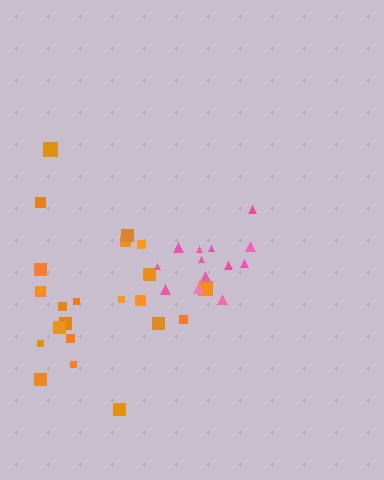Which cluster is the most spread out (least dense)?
Orange.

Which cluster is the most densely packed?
Pink.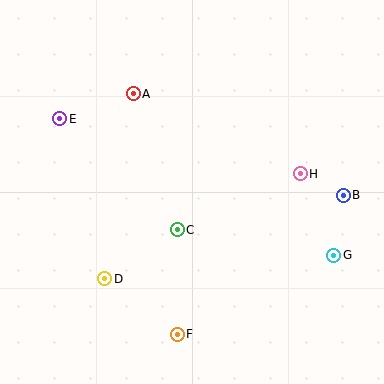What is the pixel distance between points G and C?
The distance between G and C is 158 pixels.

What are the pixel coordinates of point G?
Point G is at (334, 255).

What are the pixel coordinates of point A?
Point A is at (133, 94).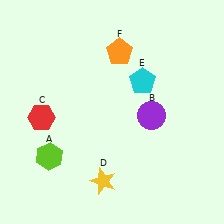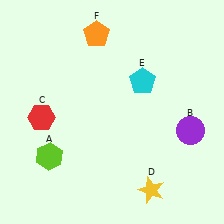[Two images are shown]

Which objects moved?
The objects that moved are: the purple circle (B), the yellow star (D), the orange pentagon (F).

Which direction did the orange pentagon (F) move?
The orange pentagon (F) moved left.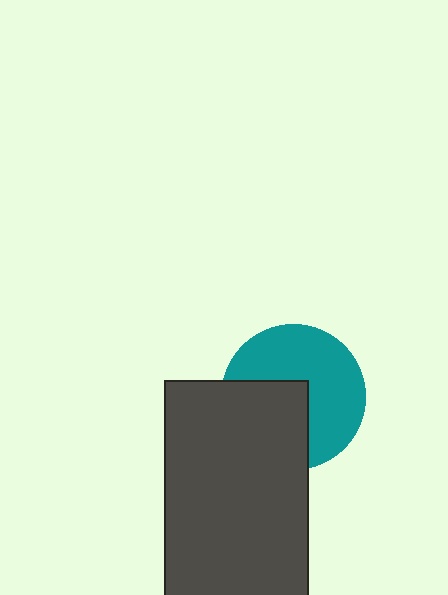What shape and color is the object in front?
The object in front is a dark gray rectangle.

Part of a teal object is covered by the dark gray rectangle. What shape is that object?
It is a circle.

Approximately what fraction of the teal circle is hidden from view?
Roughly 41% of the teal circle is hidden behind the dark gray rectangle.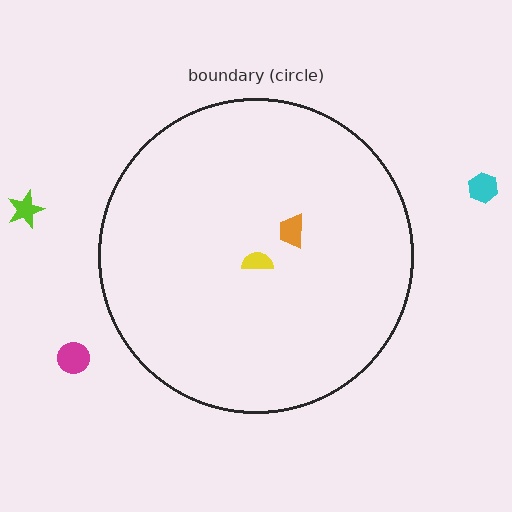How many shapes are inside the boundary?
2 inside, 3 outside.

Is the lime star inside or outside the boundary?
Outside.